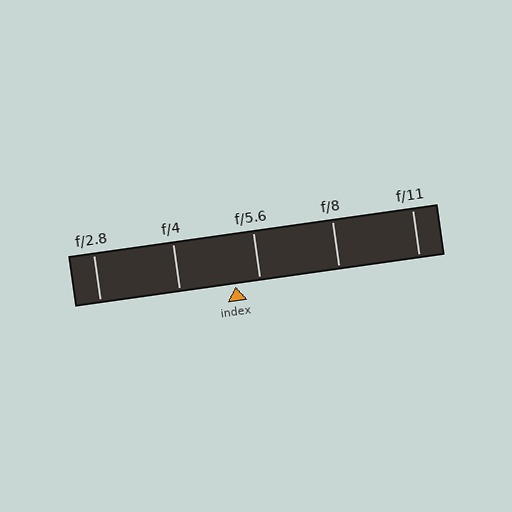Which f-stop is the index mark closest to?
The index mark is closest to f/5.6.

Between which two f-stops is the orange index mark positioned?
The index mark is between f/4 and f/5.6.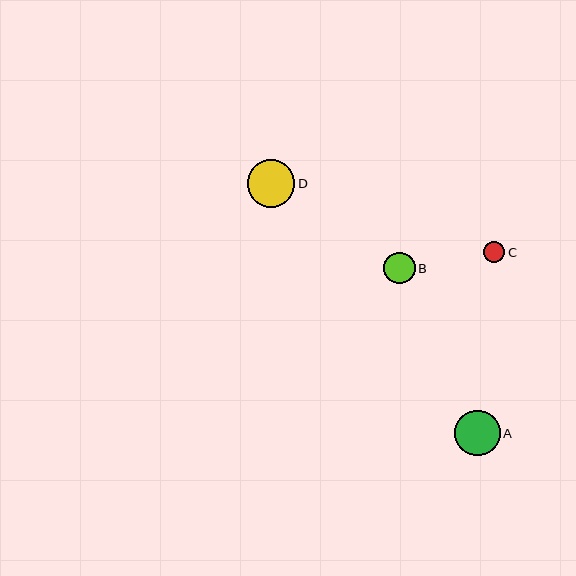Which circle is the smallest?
Circle C is the smallest with a size of approximately 22 pixels.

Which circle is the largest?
Circle D is the largest with a size of approximately 48 pixels.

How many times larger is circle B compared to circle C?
Circle B is approximately 1.5 times the size of circle C.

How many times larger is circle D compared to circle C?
Circle D is approximately 2.2 times the size of circle C.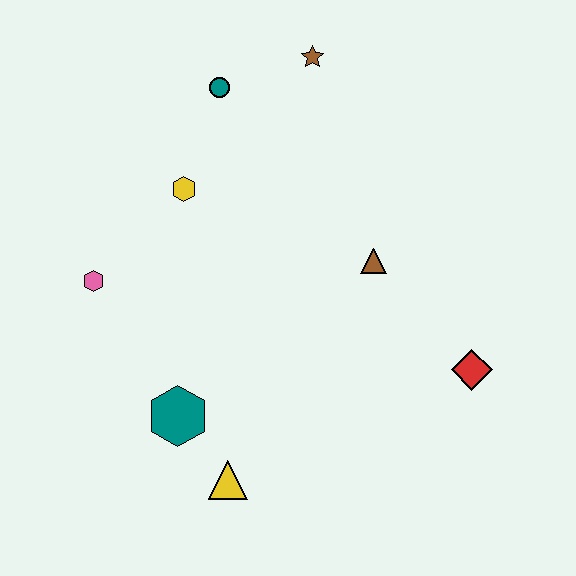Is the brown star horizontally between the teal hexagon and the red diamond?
Yes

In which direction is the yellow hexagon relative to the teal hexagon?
The yellow hexagon is above the teal hexagon.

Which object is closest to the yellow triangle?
The teal hexagon is closest to the yellow triangle.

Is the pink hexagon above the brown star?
No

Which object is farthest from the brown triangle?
The pink hexagon is farthest from the brown triangle.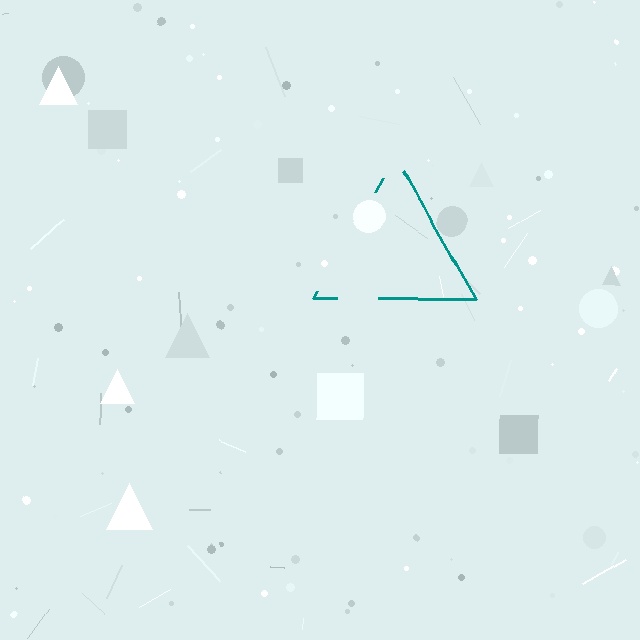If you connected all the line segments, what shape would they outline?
They would outline a triangle.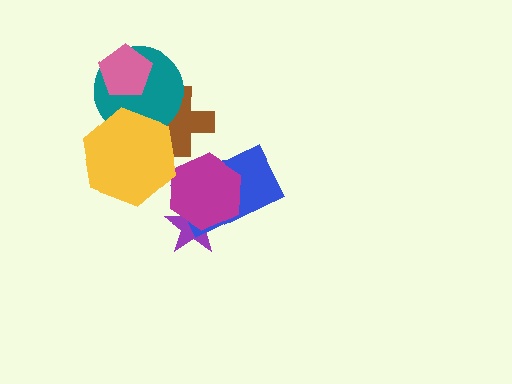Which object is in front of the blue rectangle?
The magenta hexagon is in front of the blue rectangle.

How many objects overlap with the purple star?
2 objects overlap with the purple star.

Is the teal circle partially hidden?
Yes, it is partially covered by another shape.